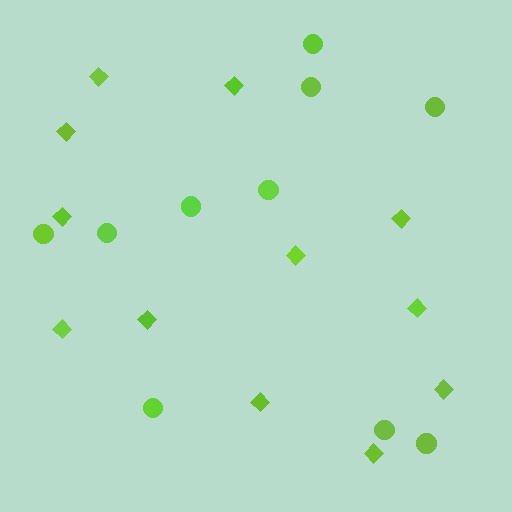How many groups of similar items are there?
There are 2 groups: one group of diamonds (12) and one group of circles (10).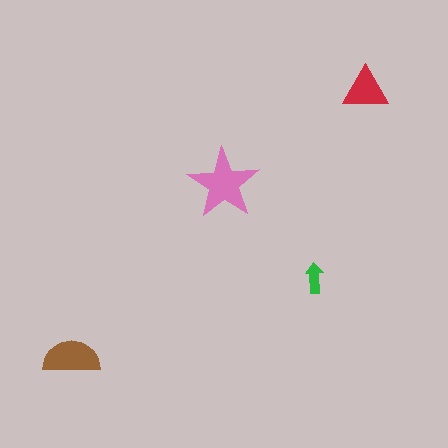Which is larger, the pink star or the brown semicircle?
The pink star.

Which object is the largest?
The pink star.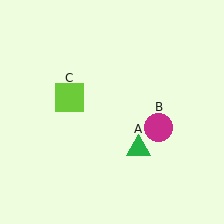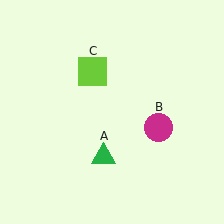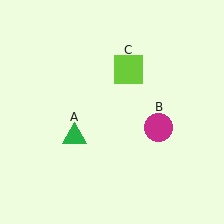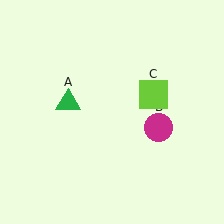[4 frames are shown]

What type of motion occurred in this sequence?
The green triangle (object A), lime square (object C) rotated clockwise around the center of the scene.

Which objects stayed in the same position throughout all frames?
Magenta circle (object B) remained stationary.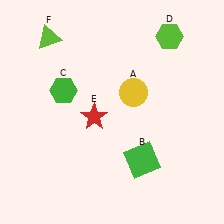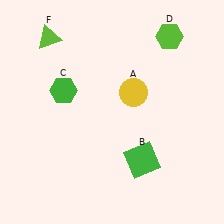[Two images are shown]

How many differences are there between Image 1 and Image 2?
There is 1 difference between the two images.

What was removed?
The red star (E) was removed in Image 2.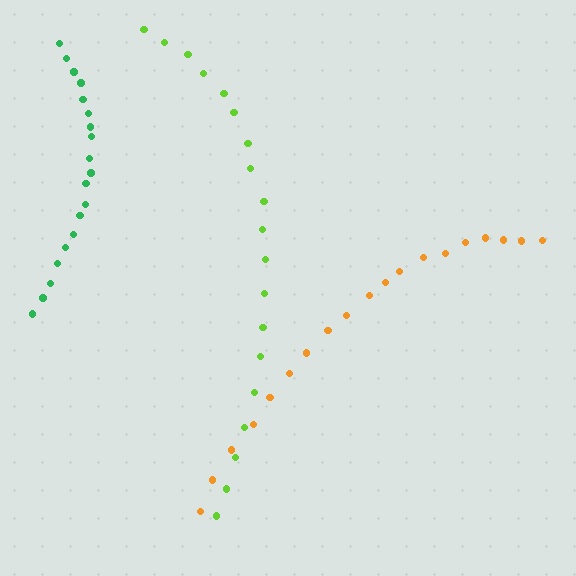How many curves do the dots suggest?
There are 3 distinct paths.